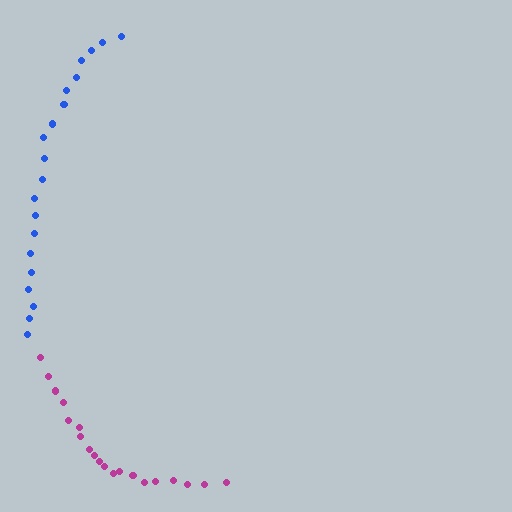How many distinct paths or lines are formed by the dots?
There are 2 distinct paths.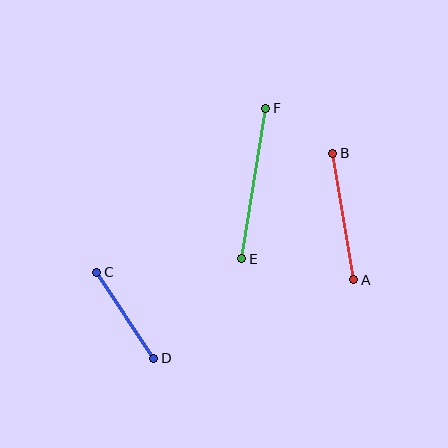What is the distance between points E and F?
The distance is approximately 152 pixels.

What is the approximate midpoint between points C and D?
The midpoint is at approximately (125, 315) pixels.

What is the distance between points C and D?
The distance is approximately 103 pixels.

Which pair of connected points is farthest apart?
Points E and F are farthest apart.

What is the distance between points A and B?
The distance is approximately 128 pixels.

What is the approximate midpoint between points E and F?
The midpoint is at approximately (254, 183) pixels.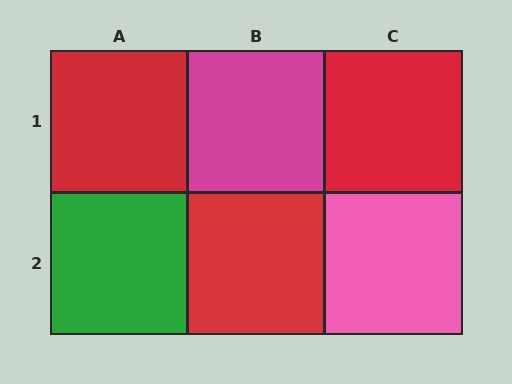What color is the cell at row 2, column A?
Green.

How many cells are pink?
1 cell is pink.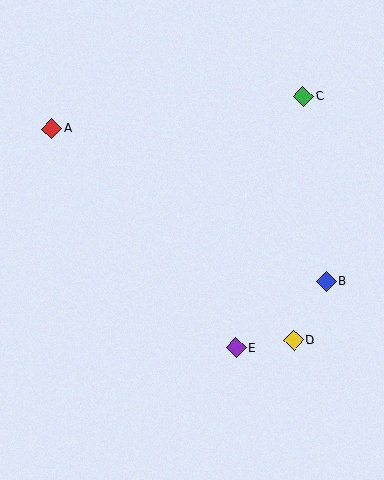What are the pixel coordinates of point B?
Point B is at (326, 281).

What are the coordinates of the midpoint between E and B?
The midpoint between E and B is at (281, 315).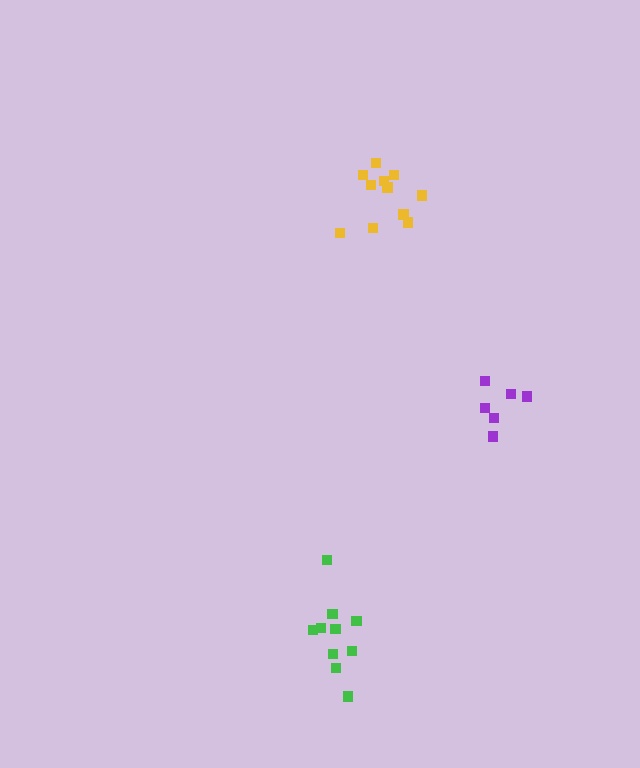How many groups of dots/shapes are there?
There are 3 groups.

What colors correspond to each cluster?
The clusters are colored: green, purple, yellow.